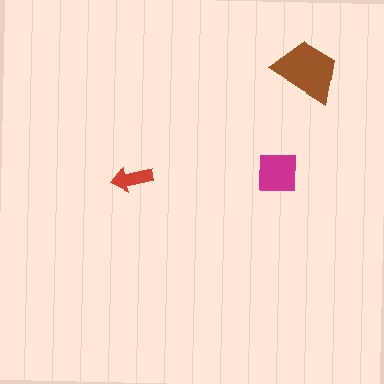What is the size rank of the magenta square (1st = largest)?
2nd.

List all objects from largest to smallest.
The brown trapezoid, the magenta square, the red arrow.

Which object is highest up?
The brown trapezoid is topmost.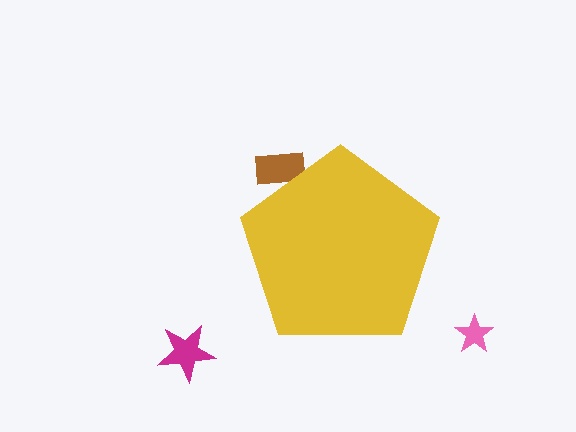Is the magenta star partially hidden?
No, the magenta star is fully visible.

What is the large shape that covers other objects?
A yellow pentagon.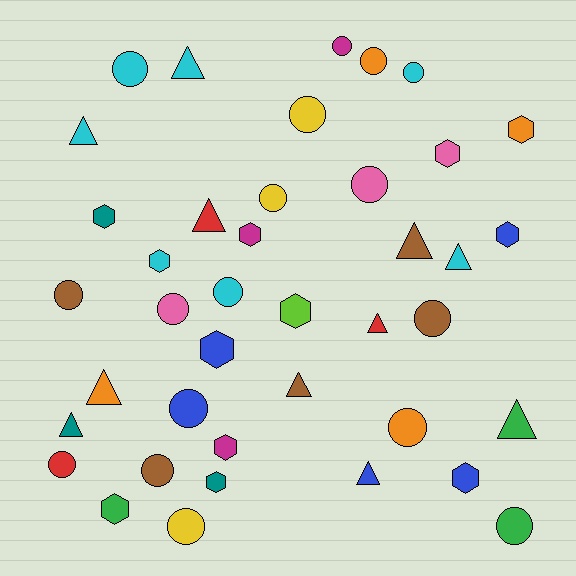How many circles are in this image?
There are 17 circles.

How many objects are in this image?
There are 40 objects.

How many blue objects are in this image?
There are 5 blue objects.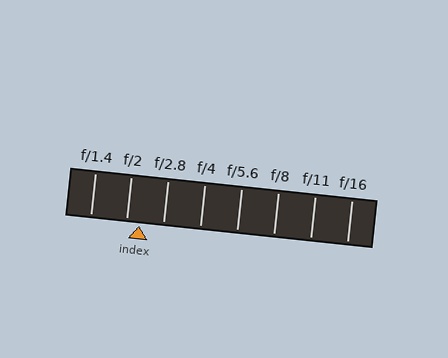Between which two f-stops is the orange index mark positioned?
The index mark is between f/2 and f/2.8.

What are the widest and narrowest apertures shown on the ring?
The widest aperture shown is f/1.4 and the narrowest is f/16.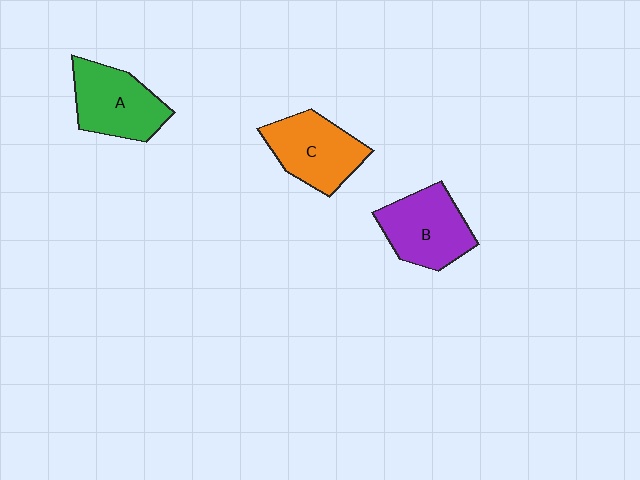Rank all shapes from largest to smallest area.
From largest to smallest: B (purple), A (green), C (orange).